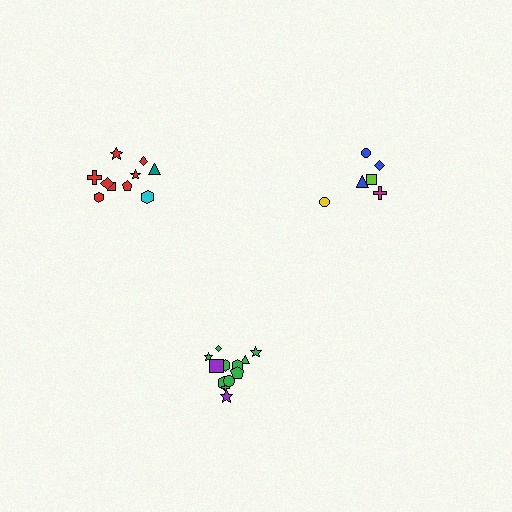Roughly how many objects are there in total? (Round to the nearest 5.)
Roughly 30 objects in total.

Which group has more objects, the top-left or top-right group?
The top-left group.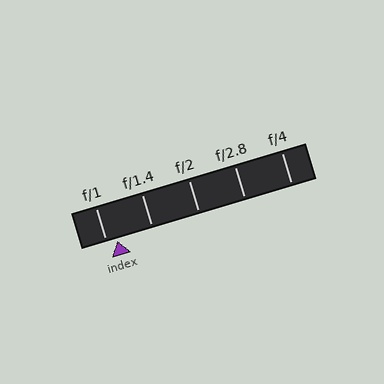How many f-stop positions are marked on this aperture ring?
There are 5 f-stop positions marked.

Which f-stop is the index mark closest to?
The index mark is closest to f/1.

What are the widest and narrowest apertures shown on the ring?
The widest aperture shown is f/1 and the narrowest is f/4.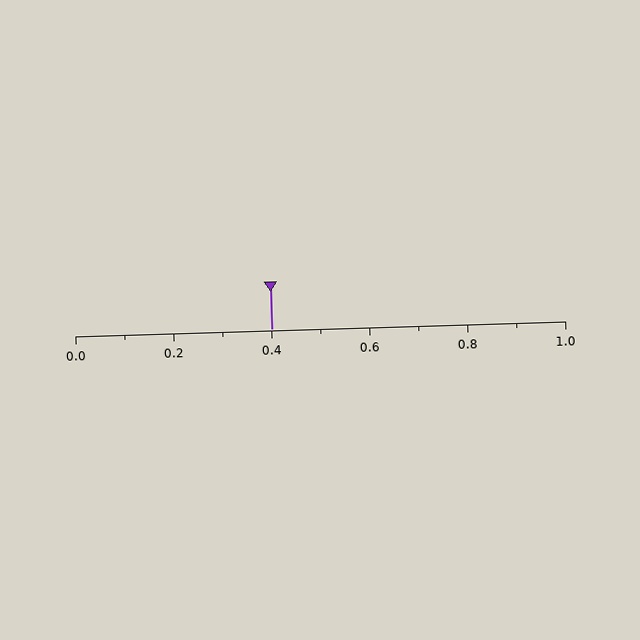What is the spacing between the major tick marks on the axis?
The major ticks are spaced 0.2 apart.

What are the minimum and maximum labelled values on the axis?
The axis runs from 0.0 to 1.0.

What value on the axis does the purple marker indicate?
The marker indicates approximately 0.4.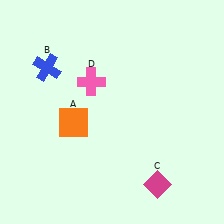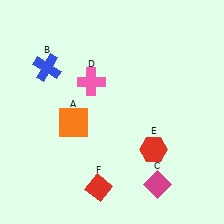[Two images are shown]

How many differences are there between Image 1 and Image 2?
There are 2 differences between the two images.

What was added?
A red hexagon (E), a red diamond (F) were added in Image 2.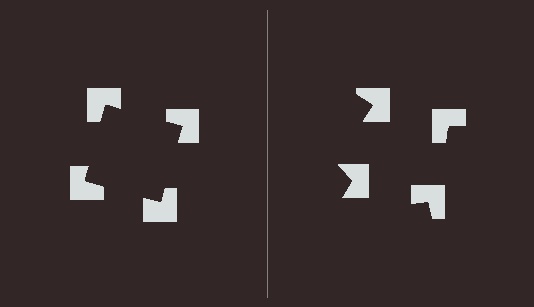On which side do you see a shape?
An illusory square appears on the left side. On the right side the wedge cuts are rotated, so no coherent shape forms.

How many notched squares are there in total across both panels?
8 — 4 on each side.